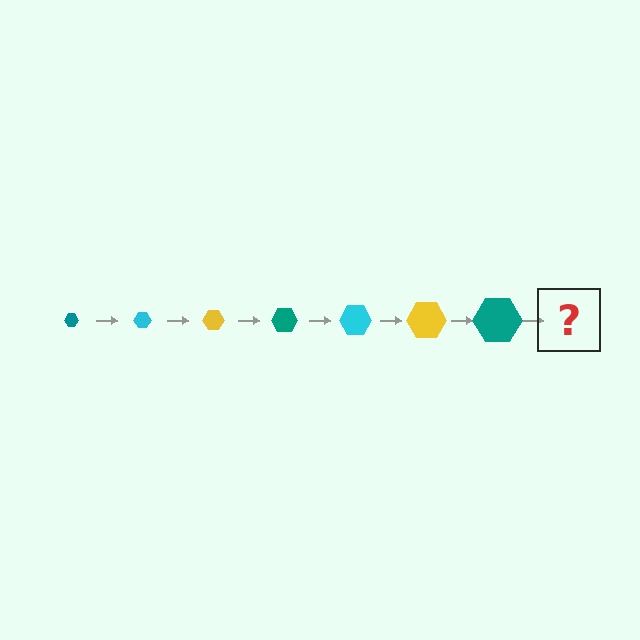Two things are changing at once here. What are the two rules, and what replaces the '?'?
The two rules are that the hexagon grows larger each step and the color cycles through teal, cyan, and yellow. The '?' should be a cyan hexagon, larger than the previous one.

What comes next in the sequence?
The next element should be a cyan hexagon, larger than the previous one.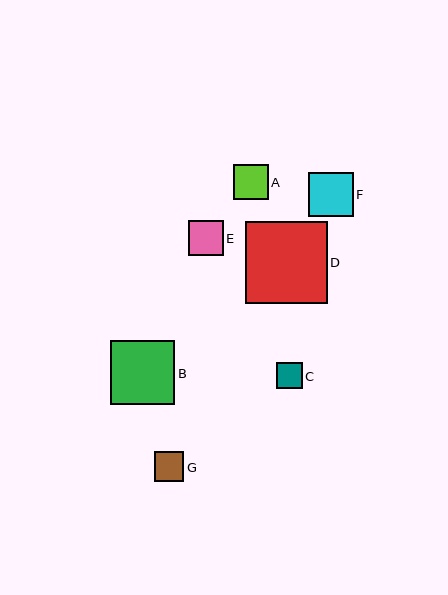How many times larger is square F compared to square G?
Square F is approximately 1.5 times the size of square G.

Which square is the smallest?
Square C is the smallest with a size of approximately 26 pixels.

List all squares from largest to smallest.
From largest to smallest: D, B, F, E, A, G, C.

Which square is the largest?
Square D is the largest with a size of approximately 82 pixels.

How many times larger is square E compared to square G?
Square E is approximately 1.2 times the size of square G.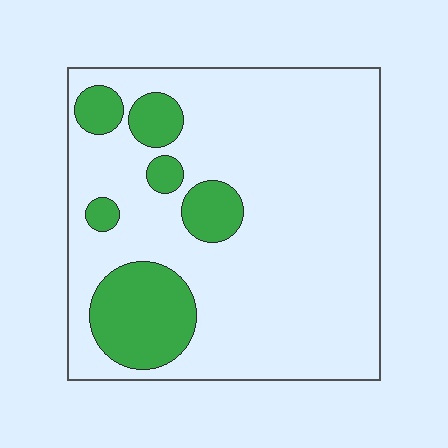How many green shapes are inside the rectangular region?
6.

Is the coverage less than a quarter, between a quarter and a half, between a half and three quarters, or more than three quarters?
Less than a quarter.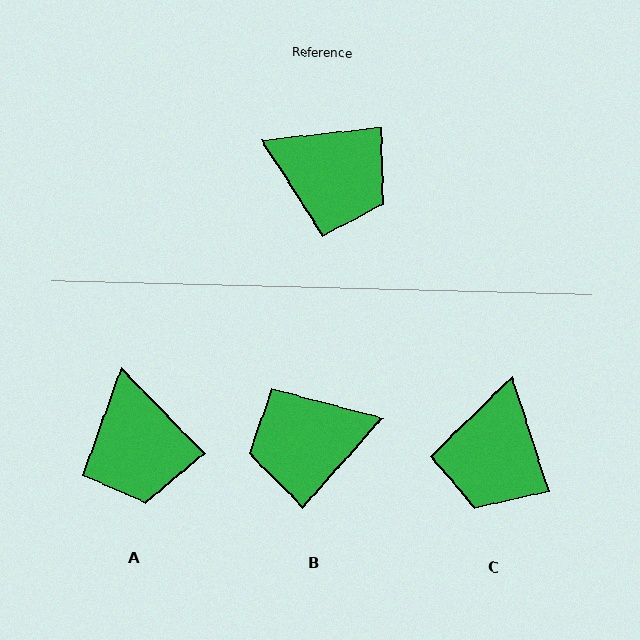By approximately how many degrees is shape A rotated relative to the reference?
Approximately 52 degrees clockwise.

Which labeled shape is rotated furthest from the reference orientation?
B, about 137 degrees away.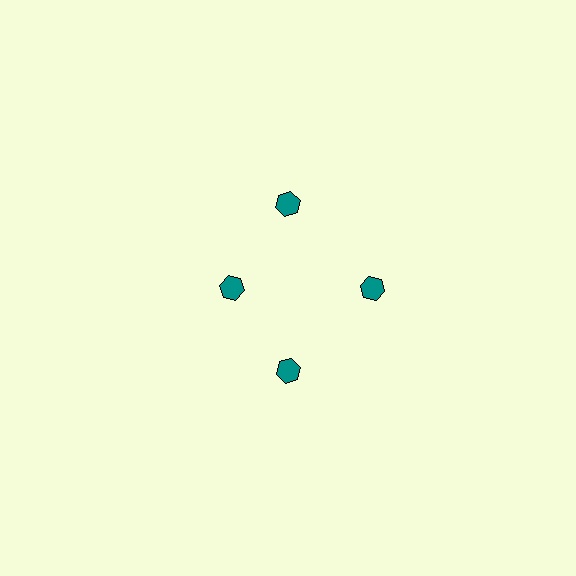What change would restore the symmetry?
The symmetry would be restored by moving it outward, back onto the ring so that all 4 hexagons sit at equal angles and equal distance from the center.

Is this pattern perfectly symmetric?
No. The 4 teal hexagons are arranged in a ring, but one element near the 9 o'clock position is pulled inward toward the center, breaking the 4-fold rotational symmetry.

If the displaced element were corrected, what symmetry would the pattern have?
It would have 4-fold rotational symmetry — the pattern would map onto itself every 90 degrees.